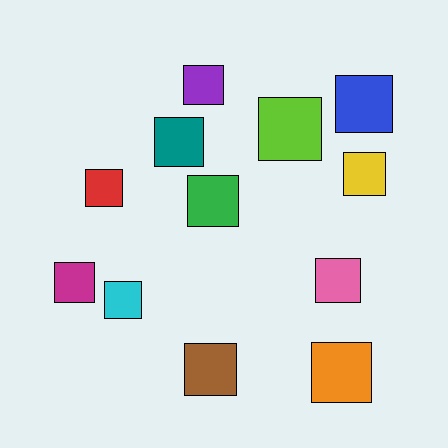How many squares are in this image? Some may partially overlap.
There are 12 squares.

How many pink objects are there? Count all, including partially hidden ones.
There is 1 pink object.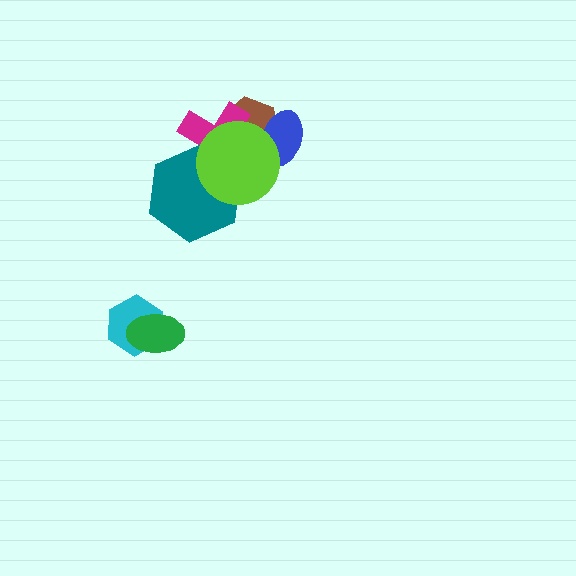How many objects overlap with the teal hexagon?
2 objects overlap with the teal hexagon.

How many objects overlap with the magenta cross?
3 objects overlap with the magenta cross.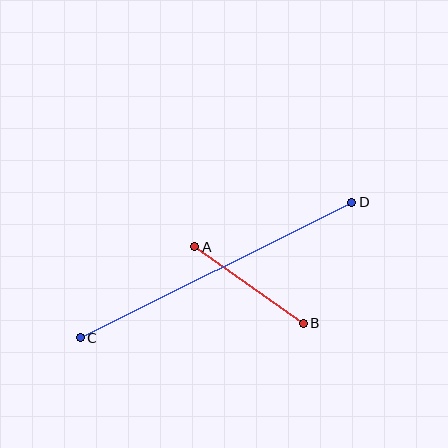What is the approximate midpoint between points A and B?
The midpoint is at approximately (249, 285) pixels.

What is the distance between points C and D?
The distance is approximately 304 pixels.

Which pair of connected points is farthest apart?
Points C and D are farthest apart.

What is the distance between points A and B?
The distance is approximately 133 pixels.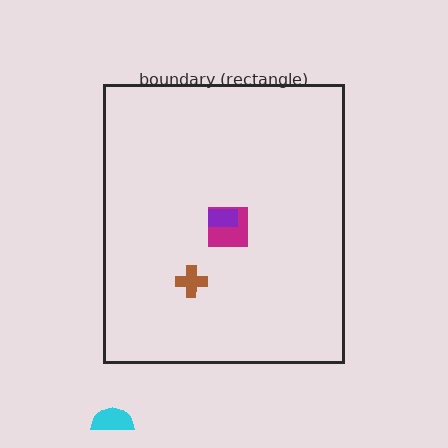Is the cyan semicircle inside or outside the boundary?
Outside.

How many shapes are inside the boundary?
3 inside, 1 outside.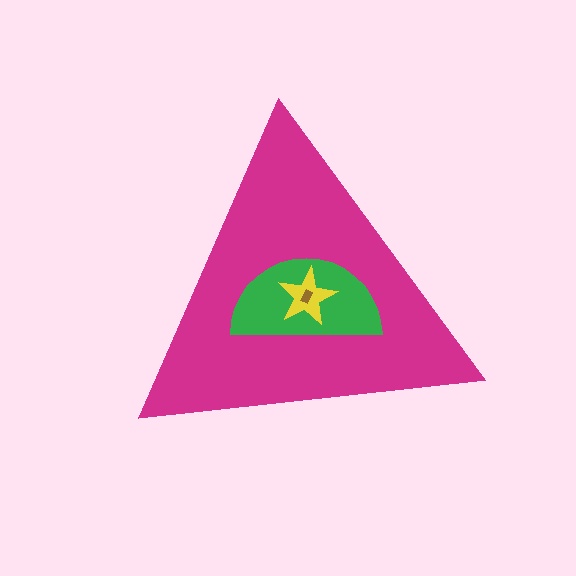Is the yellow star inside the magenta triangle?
Yes.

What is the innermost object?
The brown rectangle.